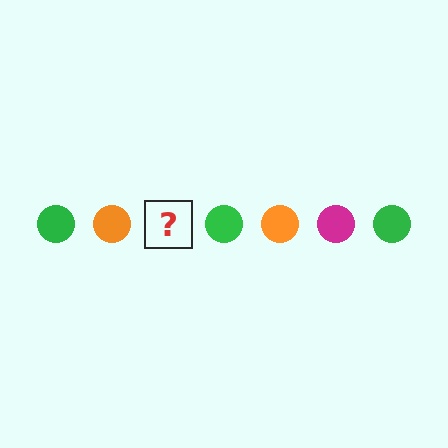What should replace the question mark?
The question mark should be replaced with a magenta circle.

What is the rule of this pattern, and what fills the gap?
The rule is that the pattern cycles through green, orange, magenta circles. The gap should be filled with a magenta circle.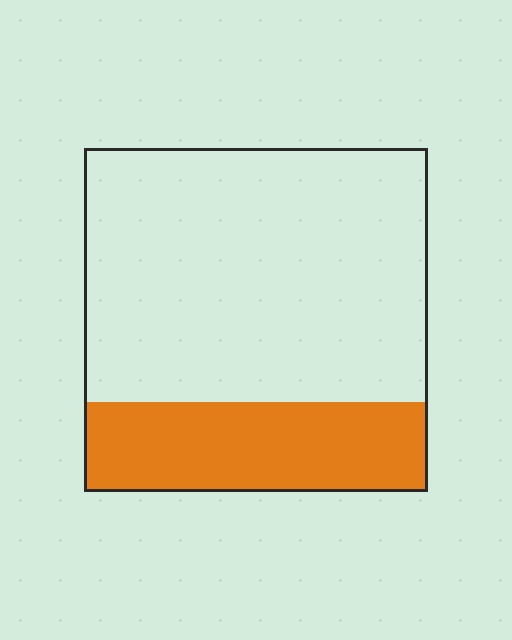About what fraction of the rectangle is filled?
About one quarter (1/4).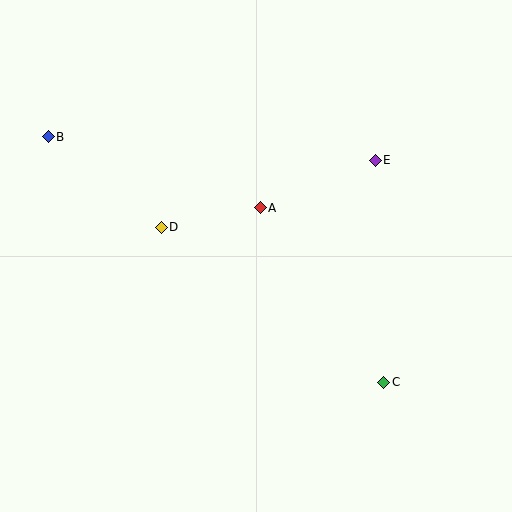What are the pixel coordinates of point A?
Point A is at (260, 208).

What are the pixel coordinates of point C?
Point C is at (384, 382).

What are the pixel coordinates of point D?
Point D is at (161, 227).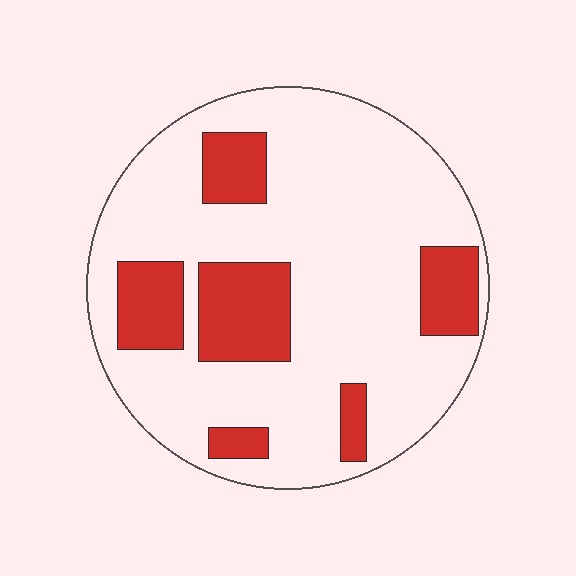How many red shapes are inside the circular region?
6.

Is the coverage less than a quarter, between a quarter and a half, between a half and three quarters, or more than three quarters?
Less than a quarter.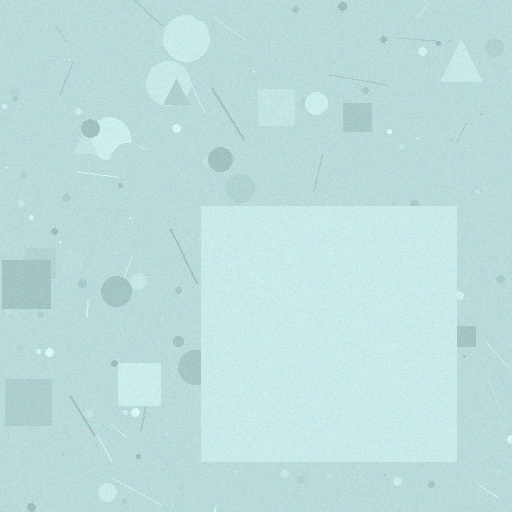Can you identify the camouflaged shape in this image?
The camouflaged shape is a square.